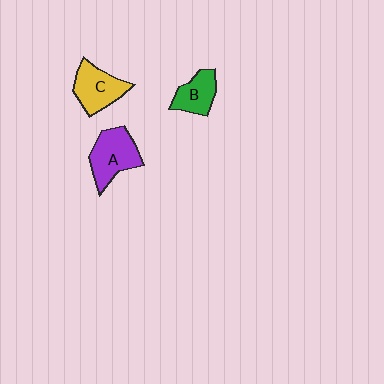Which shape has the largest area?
Shape A (purple).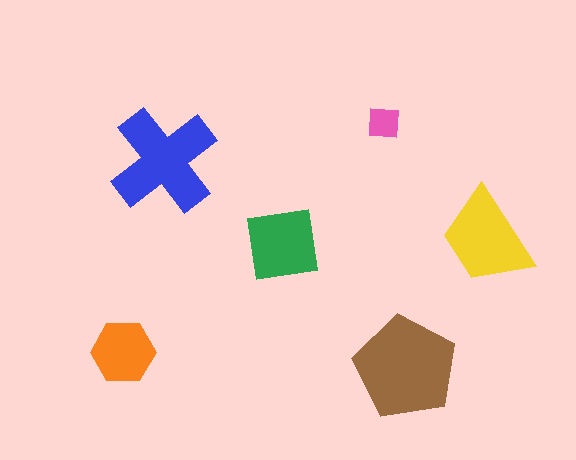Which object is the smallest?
The pink square.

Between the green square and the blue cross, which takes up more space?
The blue cross.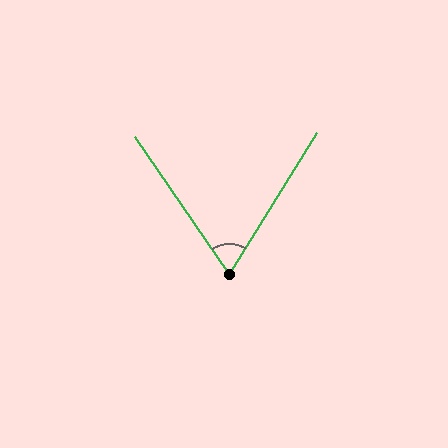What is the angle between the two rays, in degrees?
Approximately 66 degrees.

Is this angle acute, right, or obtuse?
It is acute.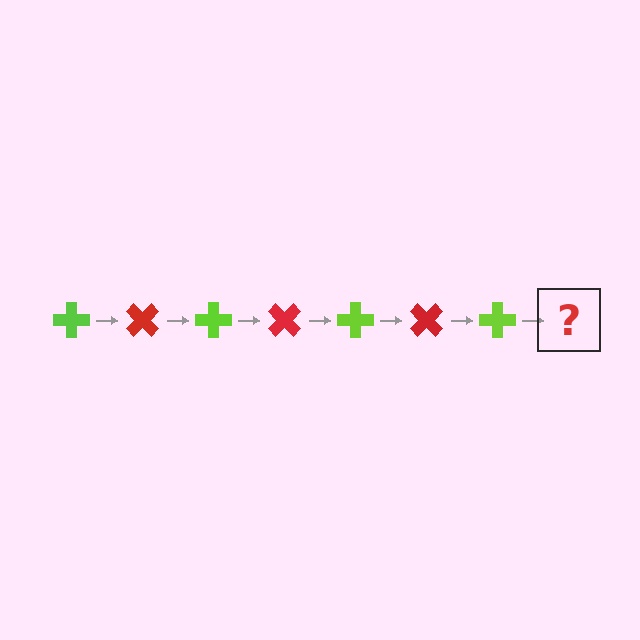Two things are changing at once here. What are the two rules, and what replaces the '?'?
The two rules are that it rotates 45 degrees each step and the color cycles through lime and red. The '?' should be a red cross, rotated 315 degrees from the start.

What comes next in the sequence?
The next element should be a red cross, rotated 315 degrees from the start.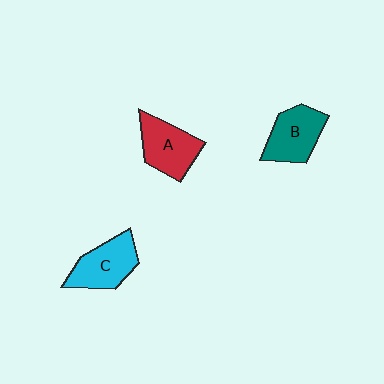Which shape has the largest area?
Shape A (red).